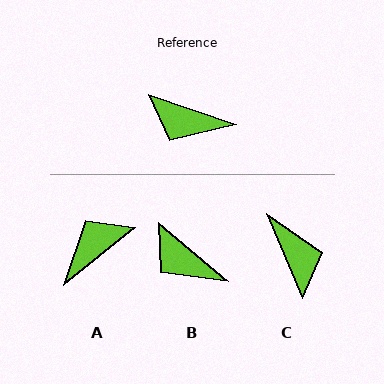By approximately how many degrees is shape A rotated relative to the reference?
Approximately 123 degrees clockwise.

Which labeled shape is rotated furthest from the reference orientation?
C, about 132 degrees away.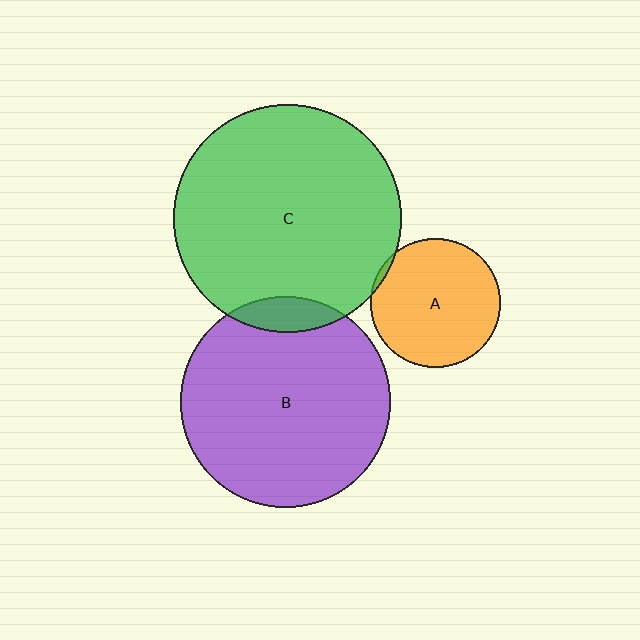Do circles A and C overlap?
Yes.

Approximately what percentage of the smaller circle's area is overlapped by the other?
Approximately 5%.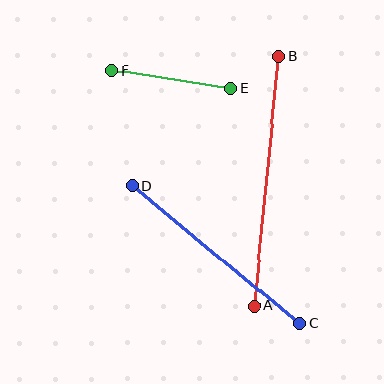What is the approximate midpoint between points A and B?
The midpoint is at approximately (266, 181) pixels.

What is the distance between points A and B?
The distance is approximately 250 pixels.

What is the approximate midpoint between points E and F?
The midpoint is at approximately (171, 79) pixels.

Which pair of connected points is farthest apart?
Points A and B are farthest apart.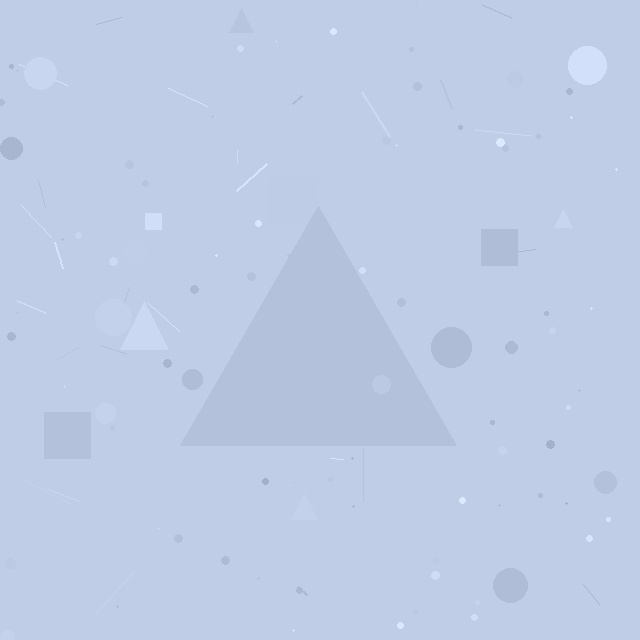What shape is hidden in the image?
A triangle is hidden in the image.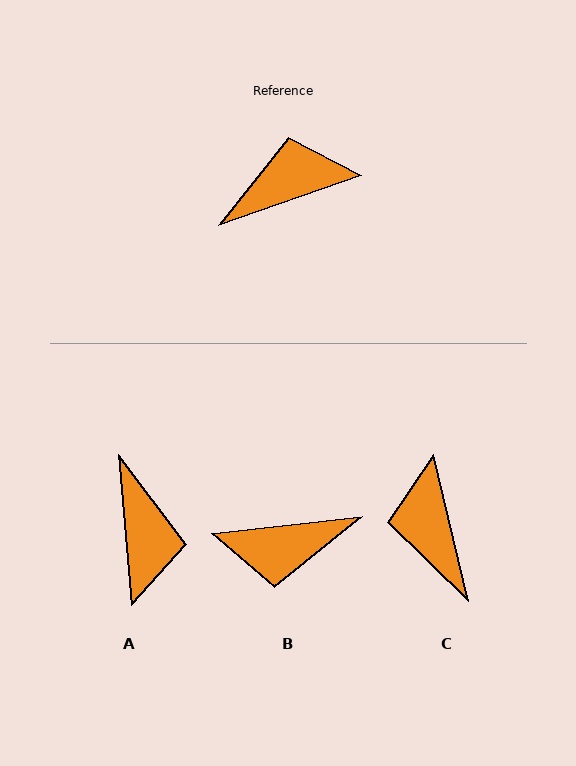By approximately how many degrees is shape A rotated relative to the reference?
Approximately 104 degrees clockwise.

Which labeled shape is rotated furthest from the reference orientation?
B, about 167 degrees away.